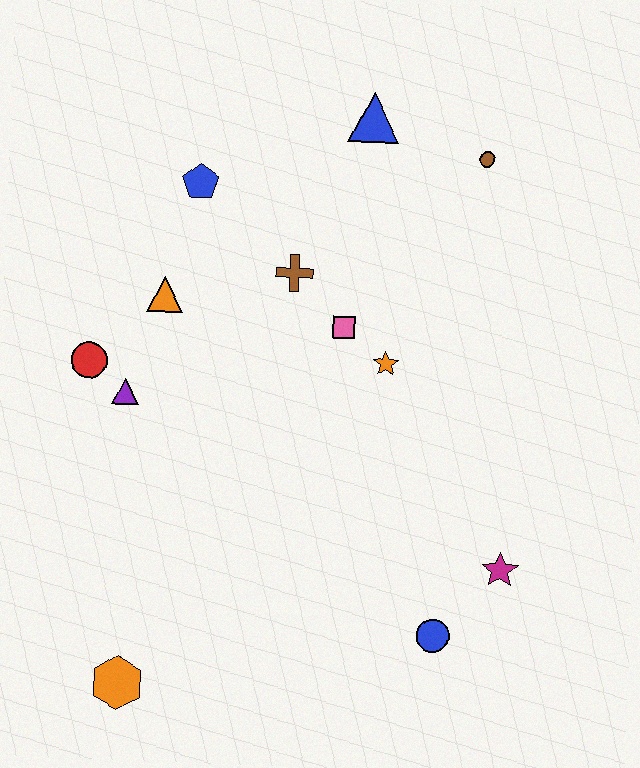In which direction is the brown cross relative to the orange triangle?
The brown cross is to the right of the orange triangle.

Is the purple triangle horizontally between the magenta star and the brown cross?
No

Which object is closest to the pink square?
The orange star is closest to the pink square.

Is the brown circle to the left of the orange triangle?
No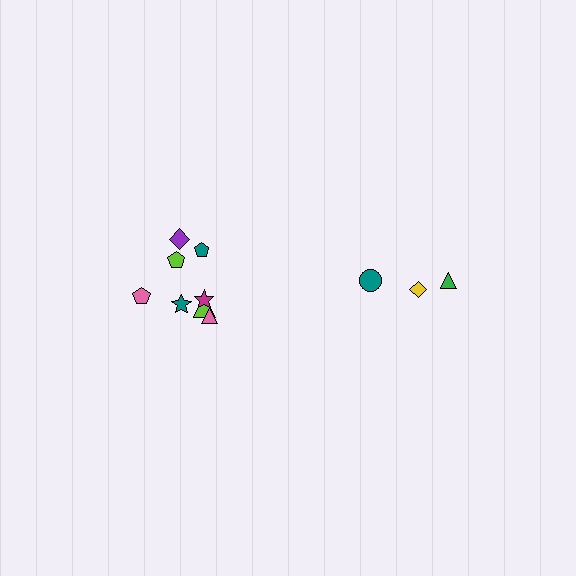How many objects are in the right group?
There are 3 objects.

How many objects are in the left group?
There are 8 objects.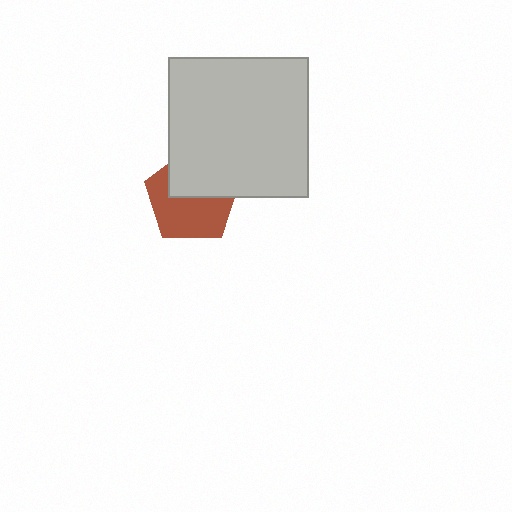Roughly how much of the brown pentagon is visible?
About half of it is visible (roughly 57%).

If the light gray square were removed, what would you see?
You would see the complete brown pentagon.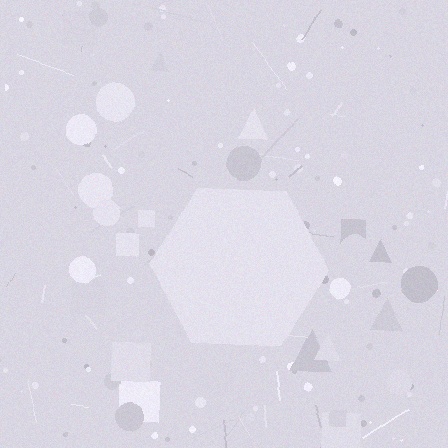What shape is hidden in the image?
A hexagon is hidden in the image.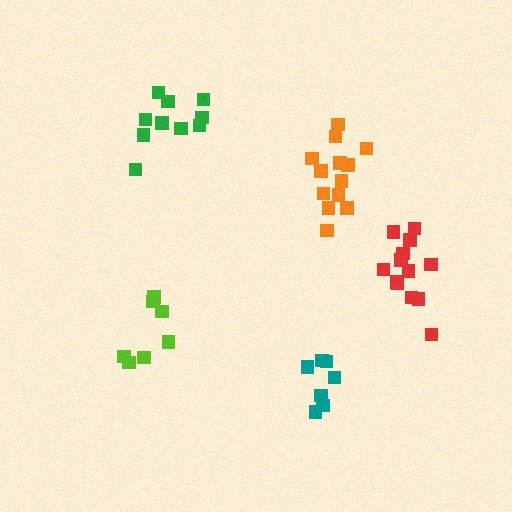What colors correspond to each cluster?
The clusters are colored: orange, teal, lime, green, red.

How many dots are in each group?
Group 1: 13 dots, Group 2: 7 dots, Group 3: 8 dots, Group 4: 10 dots, Group 5: 13 dots (51 total).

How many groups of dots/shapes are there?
There are 5 groups.